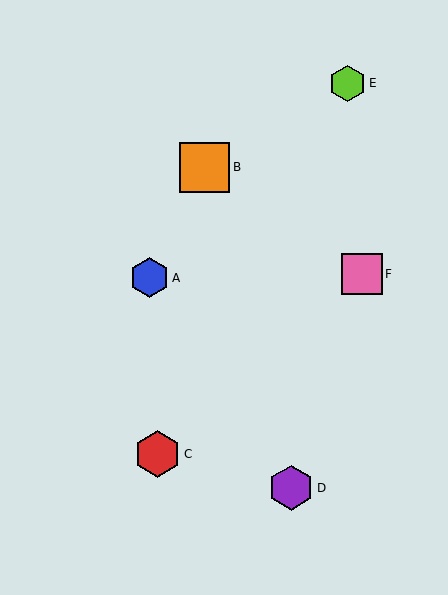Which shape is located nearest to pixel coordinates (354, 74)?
The lime hexagon (labeled E) at (348, 83) is nearest to that location.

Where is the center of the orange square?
The center of the orange square is at (205, 167).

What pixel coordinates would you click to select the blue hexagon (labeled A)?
Click at (150, 278) to select the blue hexagon A.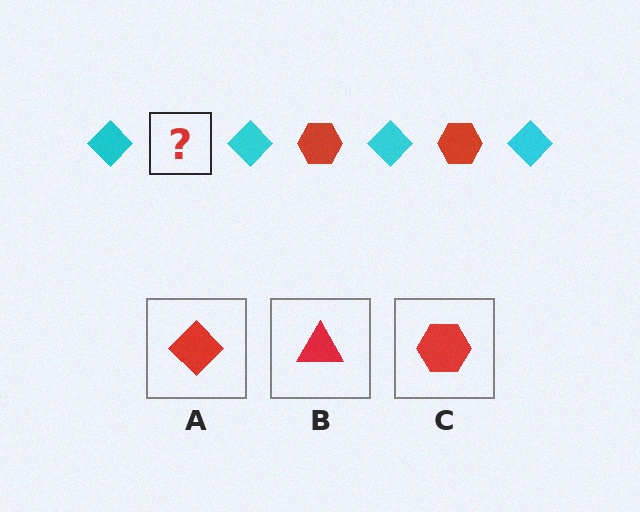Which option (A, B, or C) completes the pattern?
C.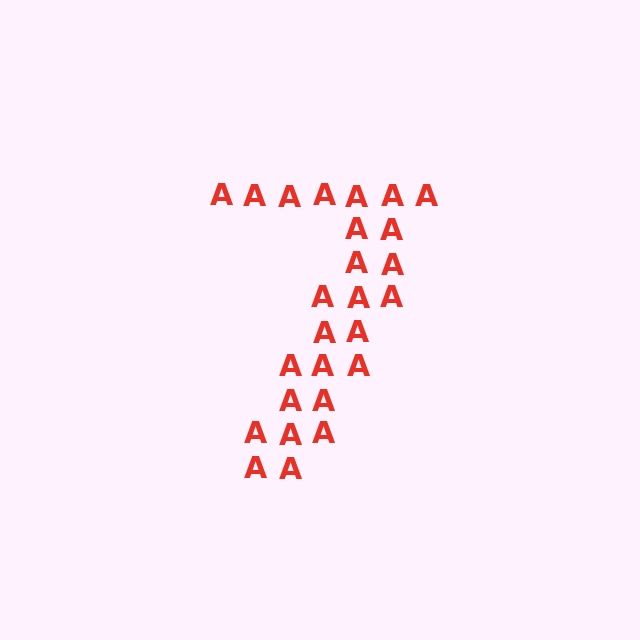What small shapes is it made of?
It is made of small letter A's.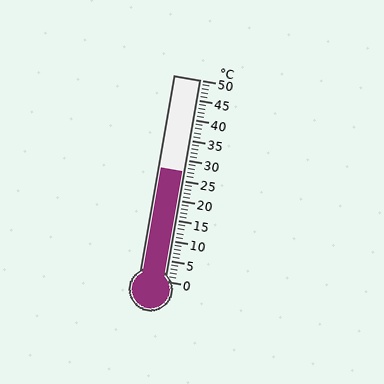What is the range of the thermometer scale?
The thermometer scale ranges from 0°C to 50°C.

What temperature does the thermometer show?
The thermometer shows approximately 27°C.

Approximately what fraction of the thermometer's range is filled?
The thermometer is filled to approximately 55% of its range.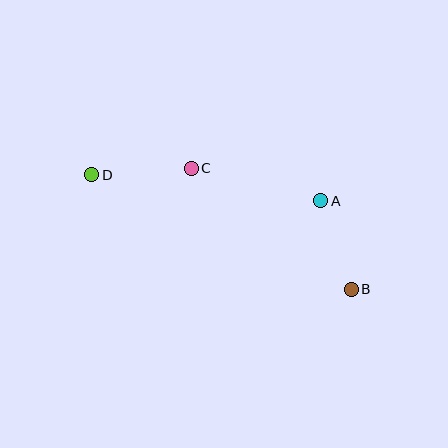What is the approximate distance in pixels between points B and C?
The distance between B and C is approximately 200 pixels.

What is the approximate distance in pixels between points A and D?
The distance between A and D is approximately 231 pixels.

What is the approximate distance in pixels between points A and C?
The distance between A and C is approximately 133 pixels.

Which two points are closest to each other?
Points A and B are closest to each other.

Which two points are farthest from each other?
Points B and D are farthest from each other.